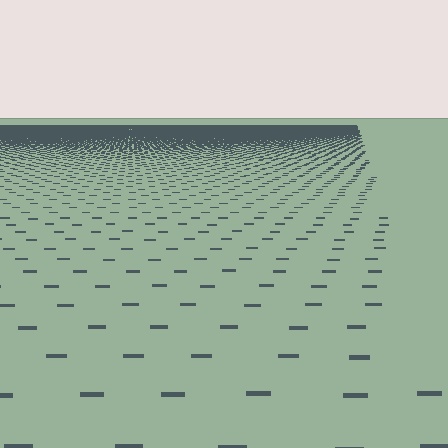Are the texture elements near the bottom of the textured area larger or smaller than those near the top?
Larger. Near the bottom, elements are closer to the viewer and appear at a bigger on-screen size.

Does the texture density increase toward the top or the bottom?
Density increases toward the top.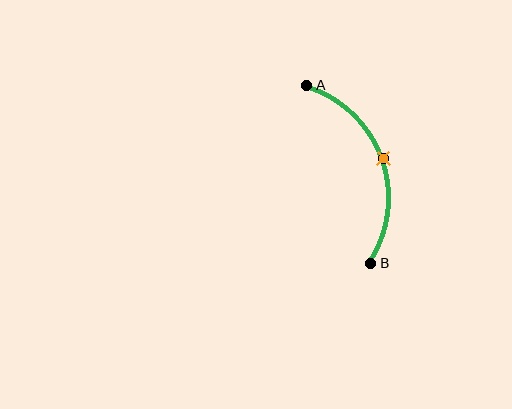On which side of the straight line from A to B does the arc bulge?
The arc bulges to the right of the straight line connecting A and B.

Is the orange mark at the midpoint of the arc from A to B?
Yes. The orange mark lies on the arc at equal arc-length from both A and B — it is the arc midpoint.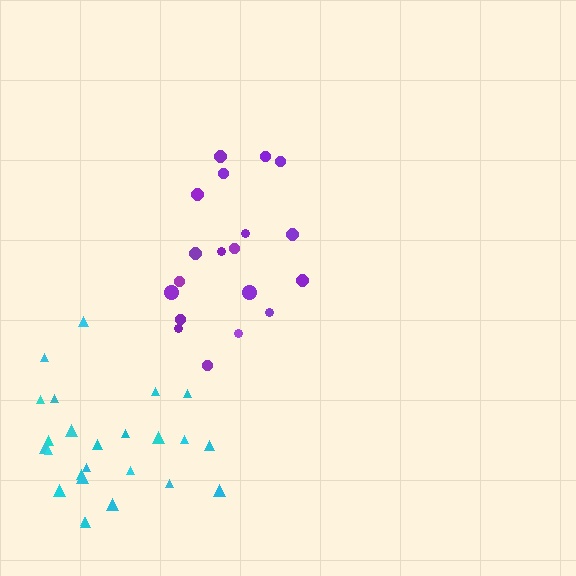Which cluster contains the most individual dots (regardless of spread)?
Cyan (25).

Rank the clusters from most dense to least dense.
cyan, purple.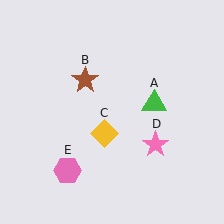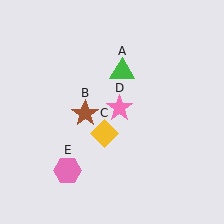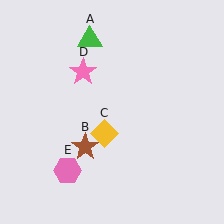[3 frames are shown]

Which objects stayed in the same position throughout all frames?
Yellow diamond (object C) and pink hexagon (object E) remained stationary.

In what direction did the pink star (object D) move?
The pink star (object D) moved up and to the left.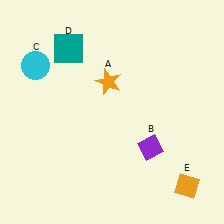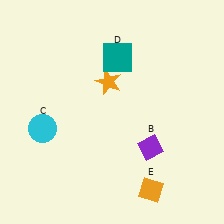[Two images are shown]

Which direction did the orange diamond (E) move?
The orange diamond (E) moved left.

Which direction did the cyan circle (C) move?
The cyan circle (C) moved down.